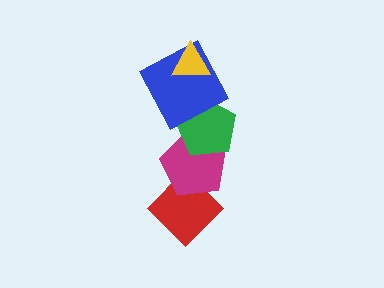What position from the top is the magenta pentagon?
The magenta pentagon is 4th from the top.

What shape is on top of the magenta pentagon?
The green pentagon is on top of the magenta pentagon.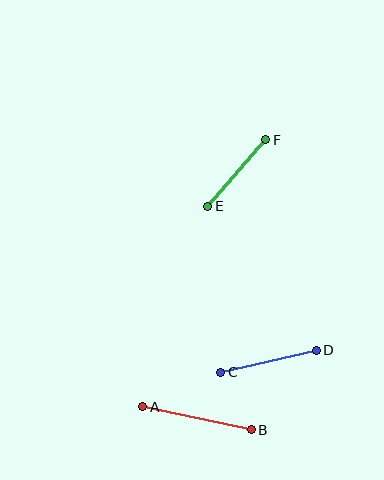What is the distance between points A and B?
The distance is approximately 111 pixels.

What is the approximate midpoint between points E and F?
The midpoint is at approximately (237, 173) pixels.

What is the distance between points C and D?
The distance is approximately 98 pixels.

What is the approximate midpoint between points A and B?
The midpoint is at approximately (197, 418) pixels.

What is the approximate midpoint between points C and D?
The midpoint is at approximately (268, 361) pixels.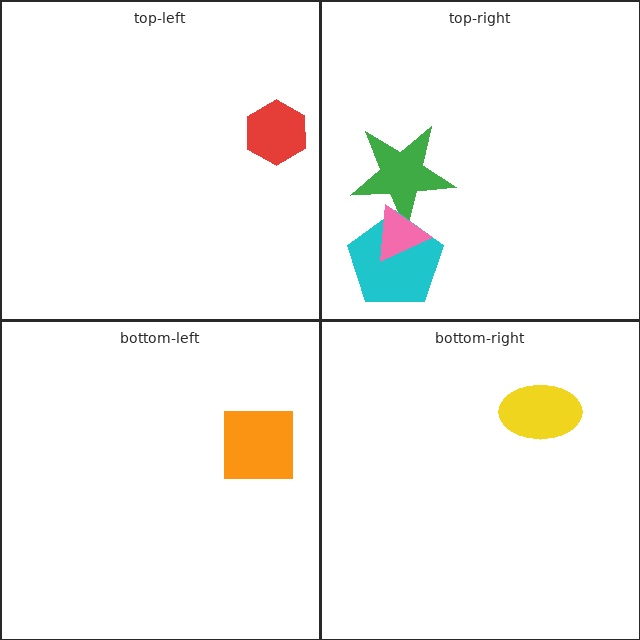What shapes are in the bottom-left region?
The orange square.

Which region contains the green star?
The top-right region.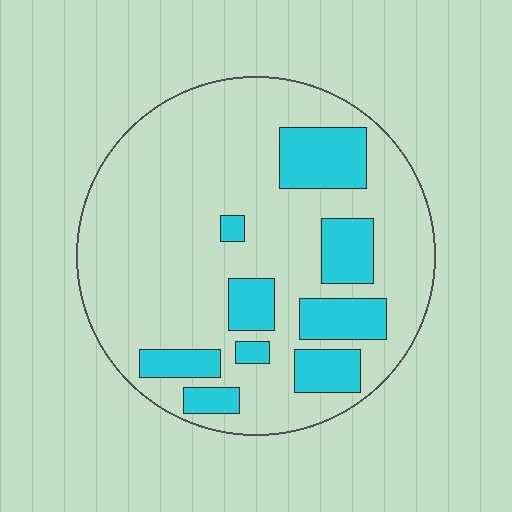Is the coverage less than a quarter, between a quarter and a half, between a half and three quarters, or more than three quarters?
Less than a quarter.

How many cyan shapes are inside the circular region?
9.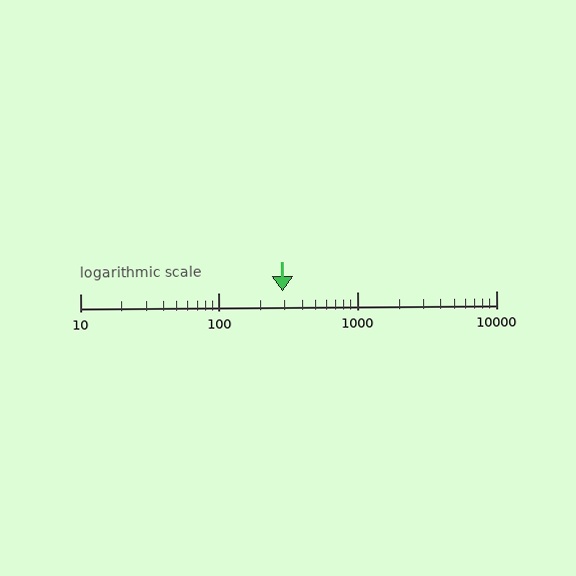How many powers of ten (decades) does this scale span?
The scale spans 3 decades, from 10 to 10000.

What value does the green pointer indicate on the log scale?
The pointer indicates approximately 290.